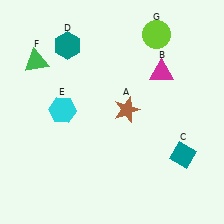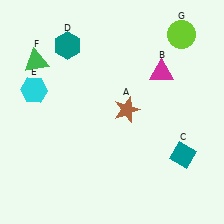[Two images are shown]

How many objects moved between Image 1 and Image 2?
2 objects moved between the two images.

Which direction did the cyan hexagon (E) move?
The cyan hexagon (E) moved left.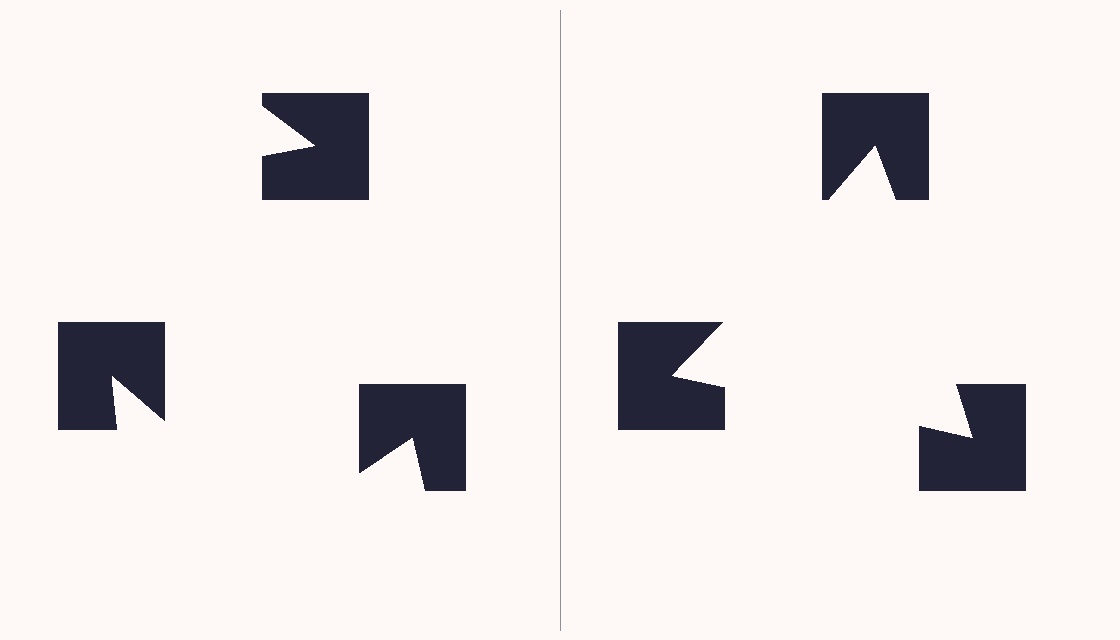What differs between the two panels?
The notched squares are positioned identically on both sides; only the wedge orientations differ. On the right they align to a triangle; on the left they are misaligned.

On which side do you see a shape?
An illusory triangle appears on the right side. On the left side the wedge cuts are rotated, so no coherent shape forms.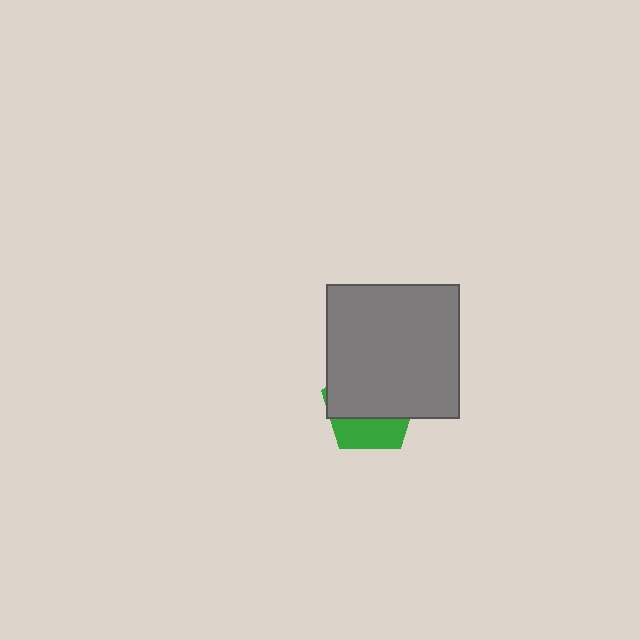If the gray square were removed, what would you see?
You would see the complete green pentagon.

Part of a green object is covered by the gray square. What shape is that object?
It is a pentagon.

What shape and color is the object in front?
The object in front is a gray square.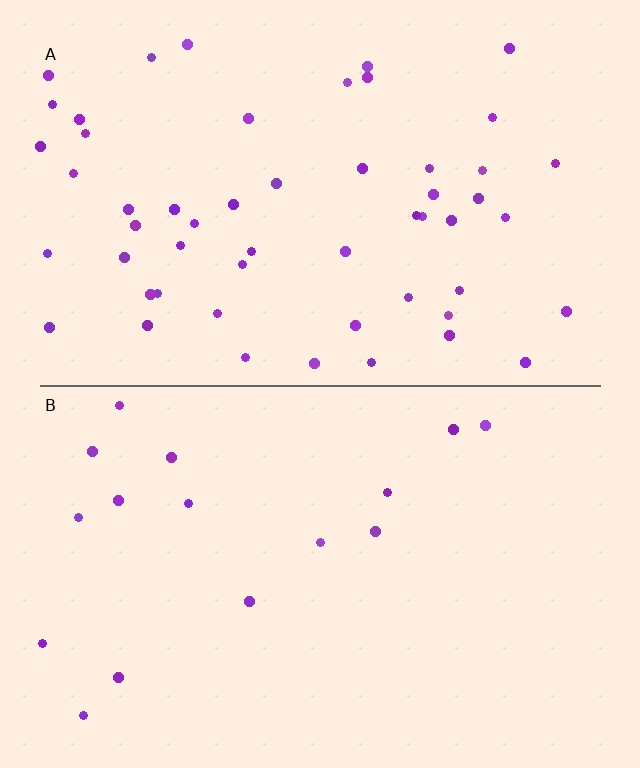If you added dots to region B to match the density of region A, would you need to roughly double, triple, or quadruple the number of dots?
Approximately triple.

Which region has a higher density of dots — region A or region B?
A (the top).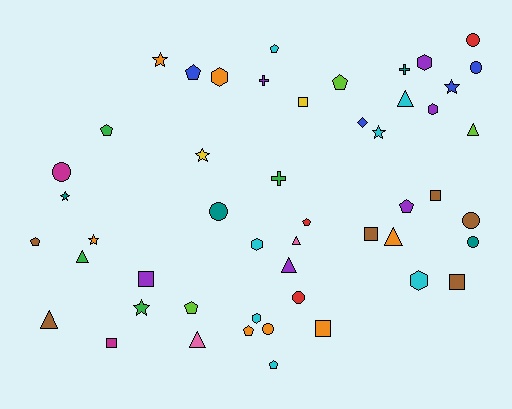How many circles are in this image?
There are 8 circles.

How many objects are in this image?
There are 50 objects.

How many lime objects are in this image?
There are 3 lime objects.